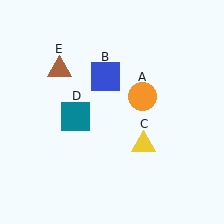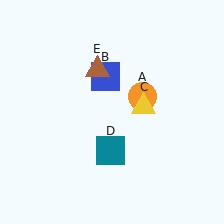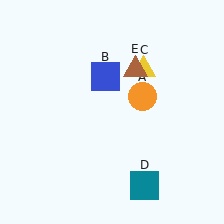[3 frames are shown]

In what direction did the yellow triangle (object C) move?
The yellow triangle (object C) moved up.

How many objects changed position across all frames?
3 objects changed position: yellow triangle (object C), teal square (object D), brown triangle (object E).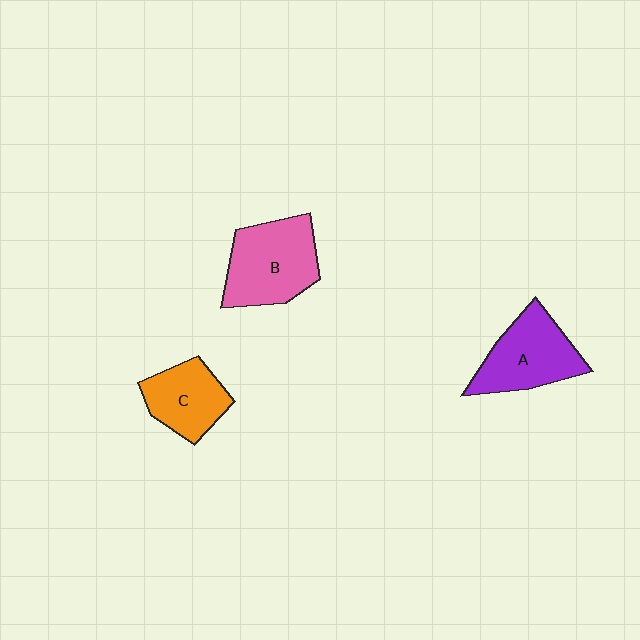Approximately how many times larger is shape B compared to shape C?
Approximately 1.4 times.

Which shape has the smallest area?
Shape C (orange).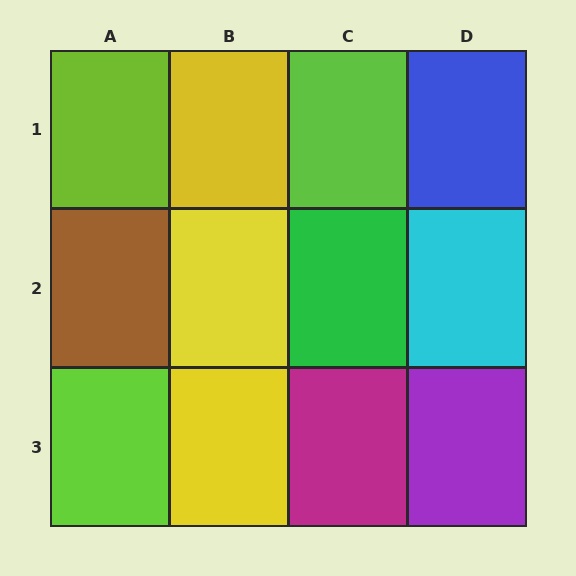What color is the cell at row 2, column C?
Green.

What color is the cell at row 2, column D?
Cyan.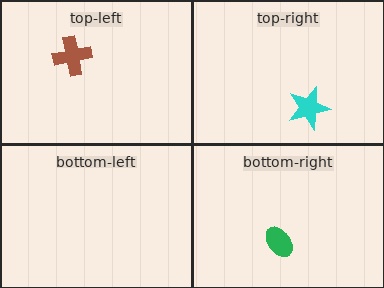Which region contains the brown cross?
The top-left region.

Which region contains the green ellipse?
The bottom-right region.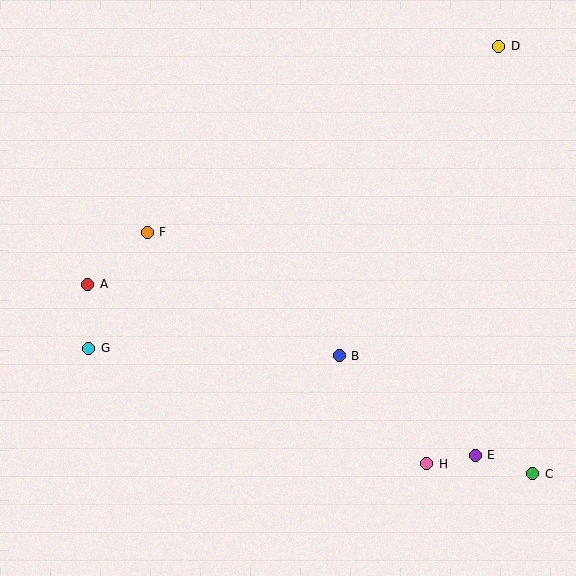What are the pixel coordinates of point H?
Point H is at (427, 464).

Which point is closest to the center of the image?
Point B at (339, 356) is closest to the center.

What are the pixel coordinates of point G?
Point G is at (89, 348).